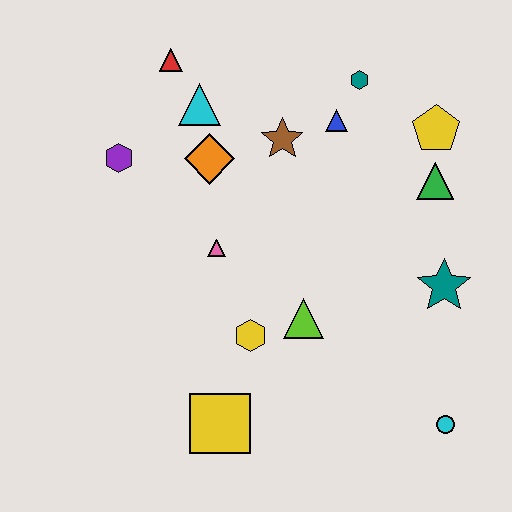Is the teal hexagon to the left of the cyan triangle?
No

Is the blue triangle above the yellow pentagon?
Yes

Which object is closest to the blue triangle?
The teal hexagon is closest to the blue triangle.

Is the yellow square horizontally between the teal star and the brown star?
No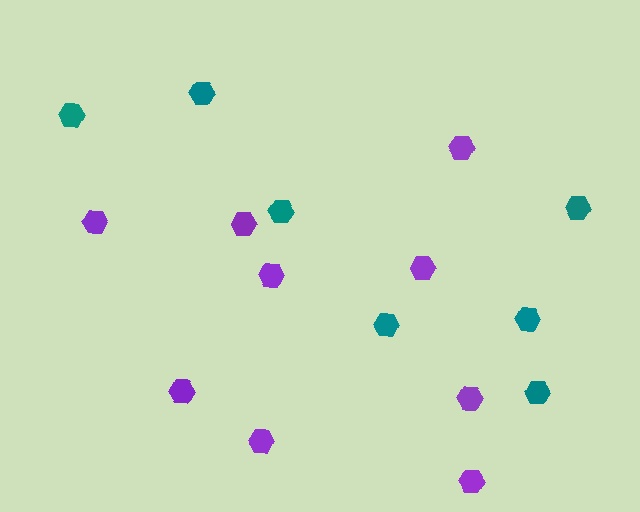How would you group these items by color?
There are 2 groups: one group of purple hexagons (9) and one group of teal hexagons (7).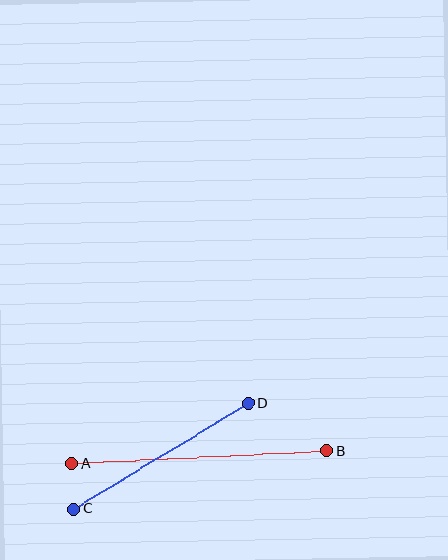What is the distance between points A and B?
The distance is approximately 255 pixels.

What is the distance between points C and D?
The distance is approximately 204 pixels.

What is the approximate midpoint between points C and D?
The midpoint is at approximately (161, 456) pixels.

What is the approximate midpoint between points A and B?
The midpoint is at approximately (199, 457) pixels.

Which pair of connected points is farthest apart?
Points A and B are farthest apart.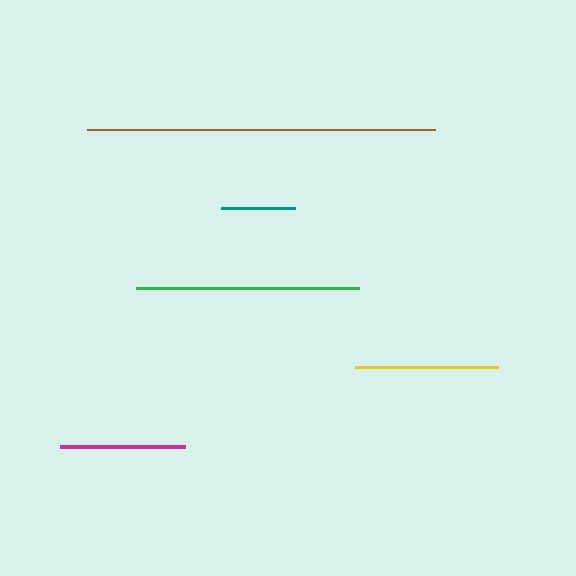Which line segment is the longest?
The brown line is the longest at approximately 348 pixels.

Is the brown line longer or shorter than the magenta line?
The brown line is longer than the magenta line.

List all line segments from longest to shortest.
From longest to shortest: brown, green, yellow, magenta, teal.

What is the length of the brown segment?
The brown segment is approximately 348 pixels long.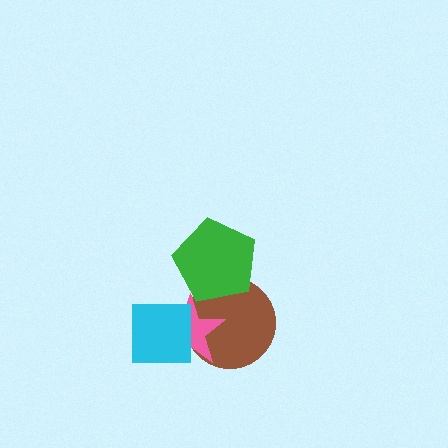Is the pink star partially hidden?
Yes, it is partially covered by another shape.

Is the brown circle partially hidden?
Yes, it is partially covered by another shape.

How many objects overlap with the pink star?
2 objects overlap with the pink star.